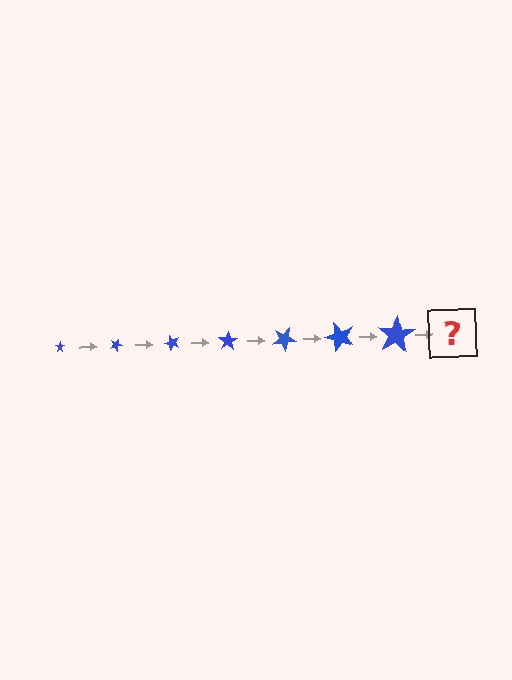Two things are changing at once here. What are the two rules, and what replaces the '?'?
The two rules are that the star grows larger each step and it rotates 25 degrees each step. The '?' should be a star, larger than the previous one and rotated 175 degrees from the start.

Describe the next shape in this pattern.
It should be a star, larger than the previous one and rotated 175 degrees from the start.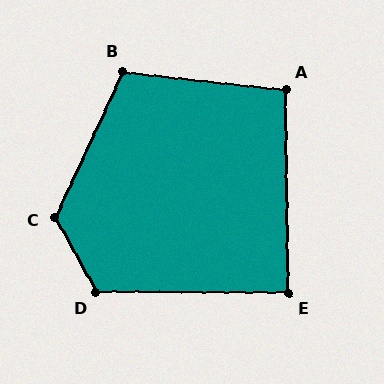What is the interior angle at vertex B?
Approximately 109 degrees (obtuse).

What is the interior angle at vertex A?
Approximately 97 degrees (obtuse).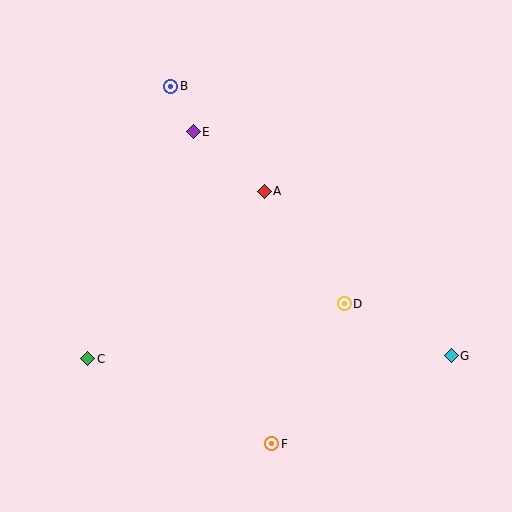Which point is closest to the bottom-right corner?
Point G is closest to the bottom-right corner.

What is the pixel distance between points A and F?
The distance between A and F is 252 pixels.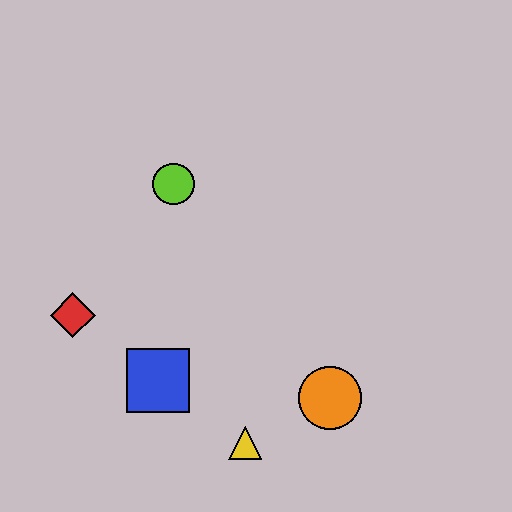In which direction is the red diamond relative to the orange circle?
The red diamond is to the left of the orange circle.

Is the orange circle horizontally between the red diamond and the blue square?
No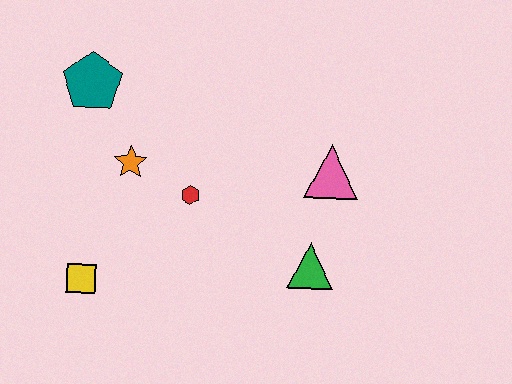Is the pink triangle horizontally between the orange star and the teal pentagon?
No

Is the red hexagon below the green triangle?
No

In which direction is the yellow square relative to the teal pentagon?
The yellow square is below the teal pentagon.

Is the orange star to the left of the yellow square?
No